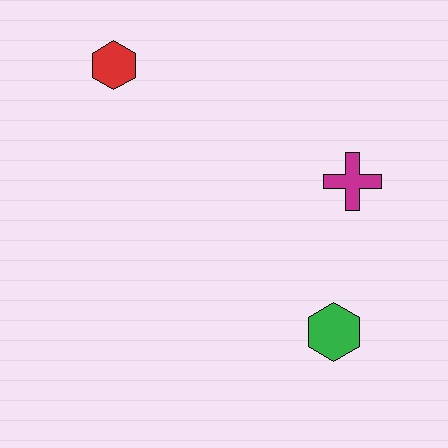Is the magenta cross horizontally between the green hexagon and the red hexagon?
No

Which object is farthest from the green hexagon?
The red hexagon is farthest from the green hexagon.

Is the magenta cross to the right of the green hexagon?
Yes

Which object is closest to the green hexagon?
The magenta cross is closest to the green hexagon.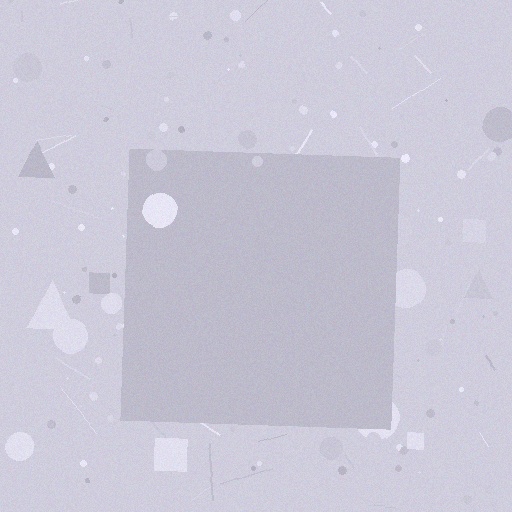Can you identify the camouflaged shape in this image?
The camouflaged shape is a square.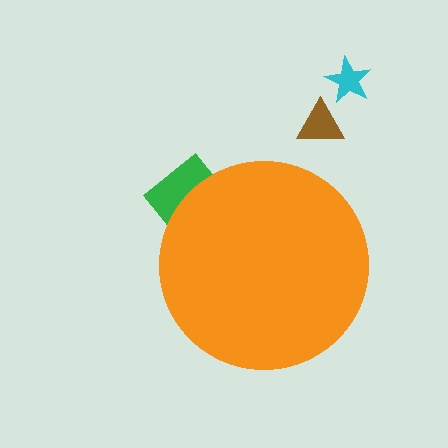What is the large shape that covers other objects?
An orange circle.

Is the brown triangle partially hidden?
No, the brown triangle is fully visible.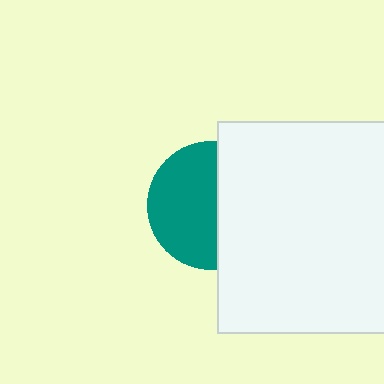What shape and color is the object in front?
The object in front is a white rectangle.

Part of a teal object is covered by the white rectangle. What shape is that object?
It is a circle.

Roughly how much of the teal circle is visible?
About half of it is visible (roughly 56%).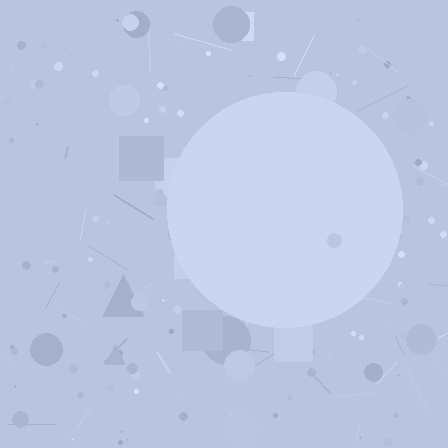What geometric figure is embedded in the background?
A circle is embedded in the background.